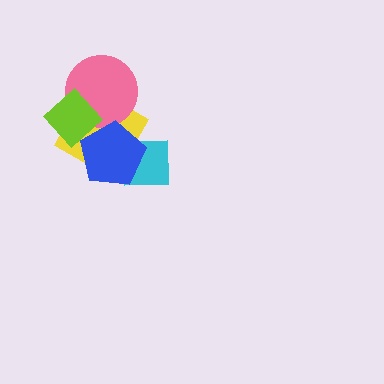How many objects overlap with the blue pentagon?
3 objects overlap with the blue pentagon.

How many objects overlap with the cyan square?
2 objects overlap with the cyan square.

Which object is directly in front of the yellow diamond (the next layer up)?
The pink circle is directly in front of the yellow diamond.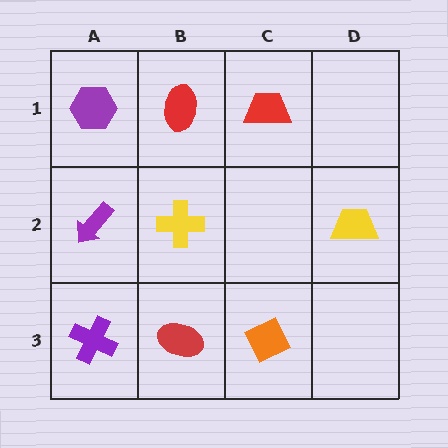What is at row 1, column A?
A purple hexagon.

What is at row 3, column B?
A red ellipse.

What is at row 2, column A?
A purple arrow.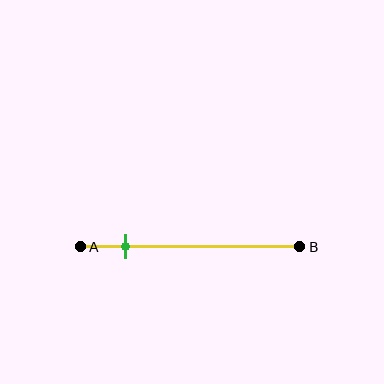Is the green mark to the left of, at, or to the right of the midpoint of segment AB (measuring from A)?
The green mark is to the left of the midpoint of segment AB.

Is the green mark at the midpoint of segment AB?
No, the mark is at about 20% from A, not at the 50% midpoint.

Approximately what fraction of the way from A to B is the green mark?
The green mark is approximately 20% of the way from A to B.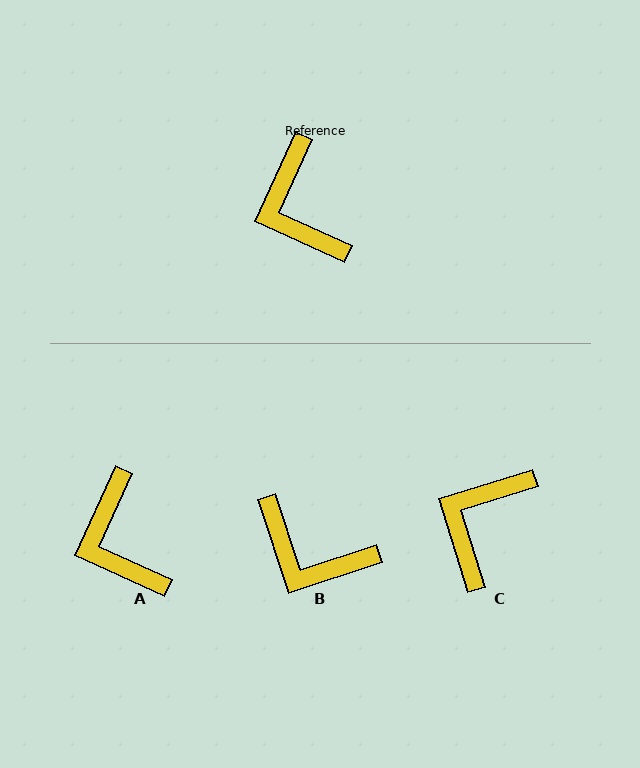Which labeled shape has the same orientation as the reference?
A.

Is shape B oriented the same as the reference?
No, it is off by about 43 degrees.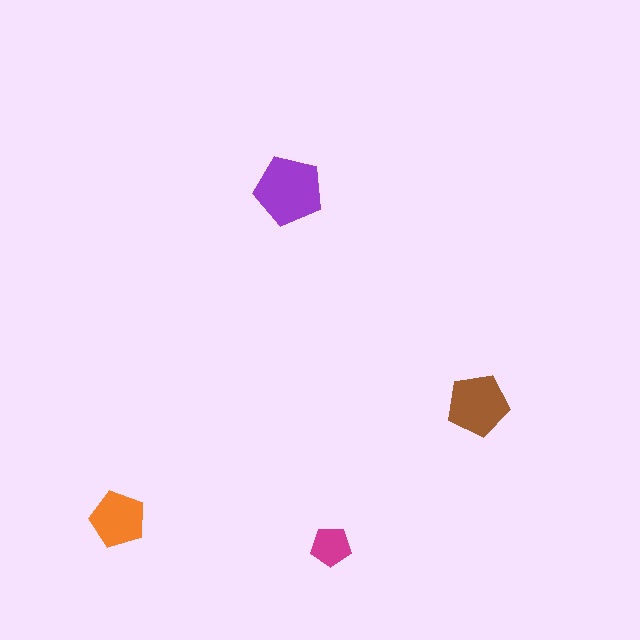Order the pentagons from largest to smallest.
the purple one, the brown one, the orange one, the magenta one.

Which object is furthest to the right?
The brown pentagon is rightmost.